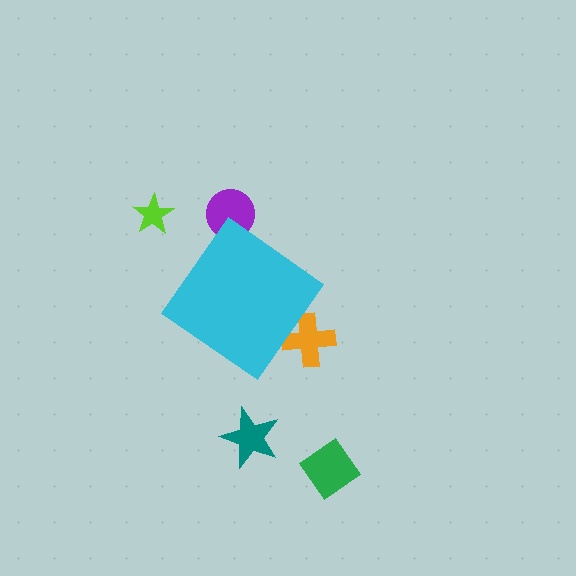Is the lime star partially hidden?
No, the lime star is fully visible.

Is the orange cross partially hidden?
Yes, the orange cross is partially hidden behind the cyan diamond.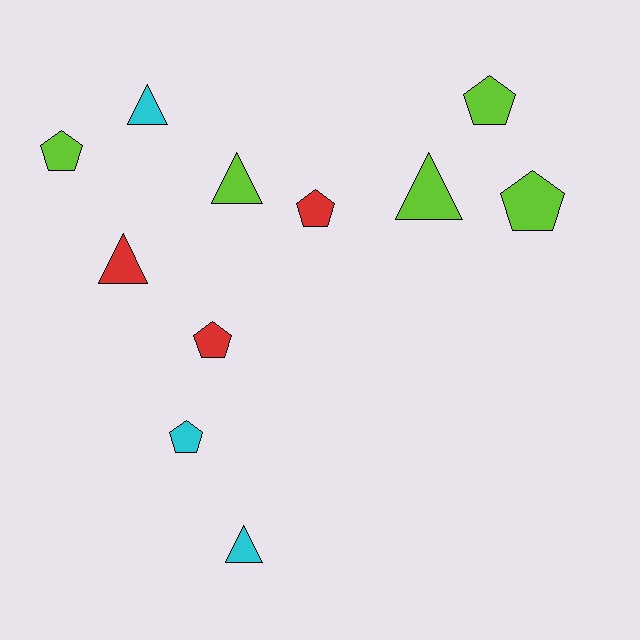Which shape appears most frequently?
Pentagon, with 6 objects.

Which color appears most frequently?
Lime, with 5 objects.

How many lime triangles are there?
There are 2 lime triangles.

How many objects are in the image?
There are 11 objects.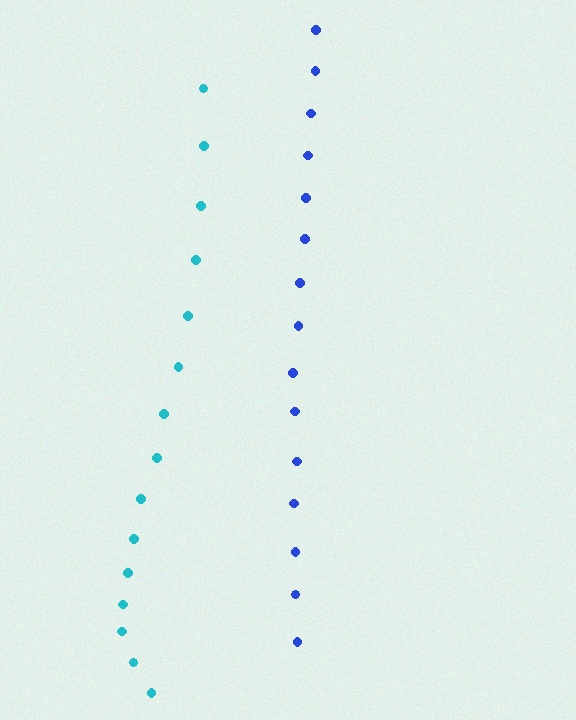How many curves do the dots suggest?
There are 2 distinct paths.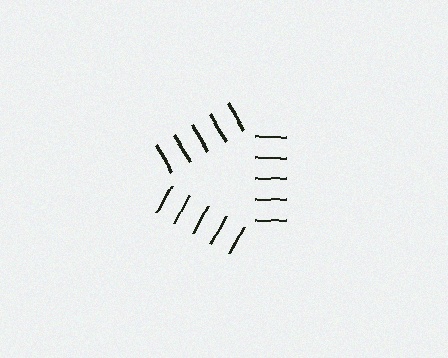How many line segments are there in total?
15 — 5 along each of the 3 edges.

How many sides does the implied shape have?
3 sides — the line-ends trace a triangle.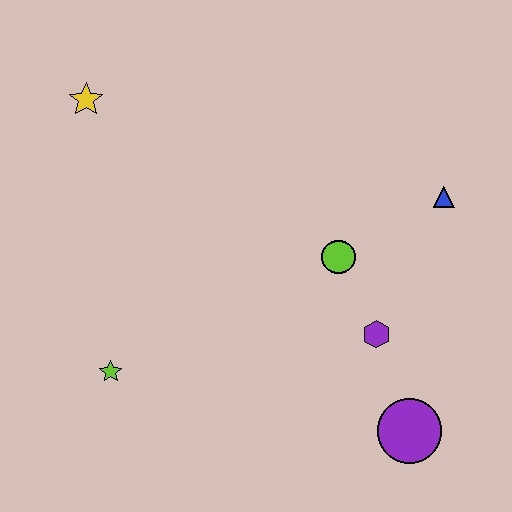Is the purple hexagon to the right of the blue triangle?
No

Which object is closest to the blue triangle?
The lime circle is closest to the blue triangle.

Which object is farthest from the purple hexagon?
The yellow star is farthest from the purple hexagon.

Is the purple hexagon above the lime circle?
No